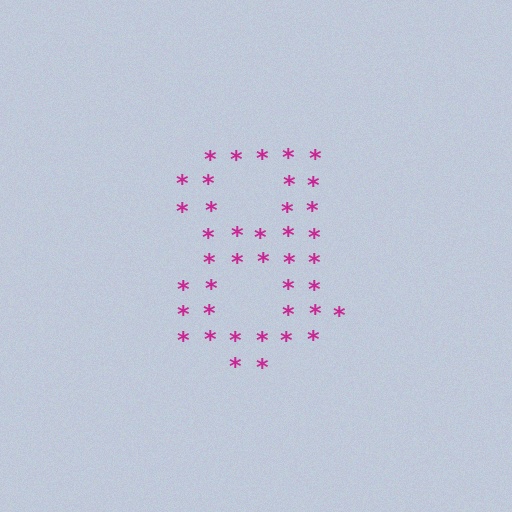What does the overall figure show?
The overall figure shows the digit 8.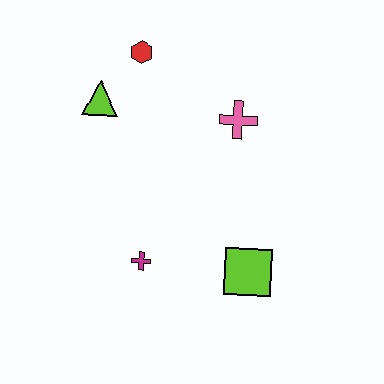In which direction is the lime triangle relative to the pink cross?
The lime triangle is to the left of the pink cross.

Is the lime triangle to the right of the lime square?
No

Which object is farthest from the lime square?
The red hexagon is farthest from the lime square.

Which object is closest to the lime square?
The magenta cross is closest to the lime square.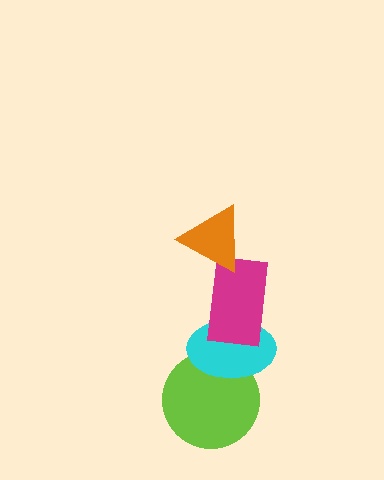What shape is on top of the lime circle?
The cyan ellipse is on top of the lime circle.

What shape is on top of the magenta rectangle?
The orange triangle is on top of the magenta rectangle.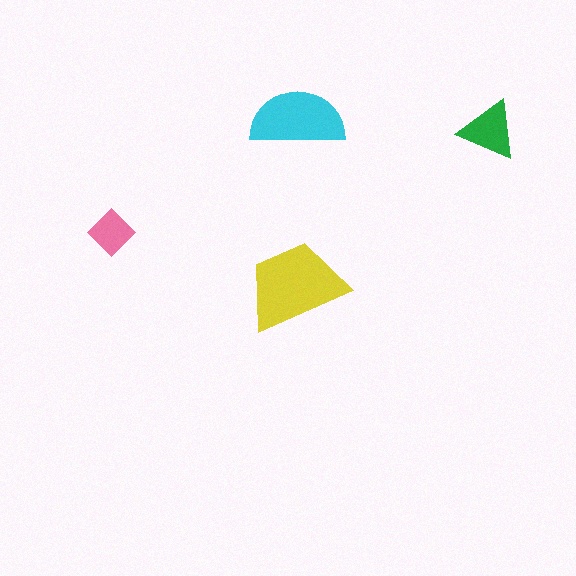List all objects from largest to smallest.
The yellow trapezoid, the cyan semicircle, the green triangle, the pink diamond.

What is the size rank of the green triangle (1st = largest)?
3rd.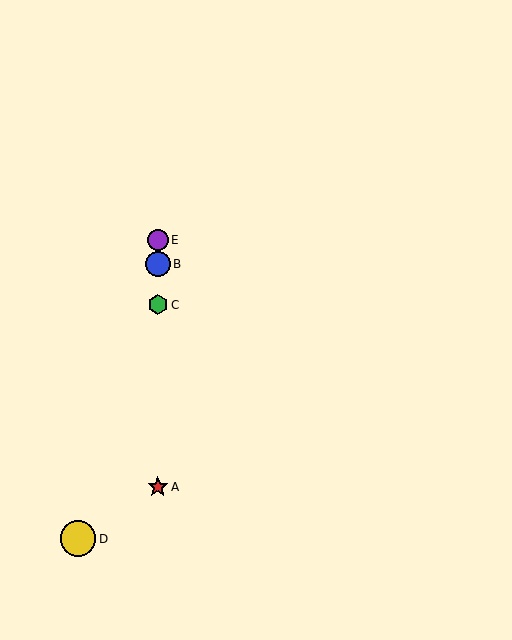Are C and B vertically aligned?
Yes, both are at x≈158.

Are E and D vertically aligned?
No, E is at x≈158 and D is at x≈78.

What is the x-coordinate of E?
Object E is at x≈158.